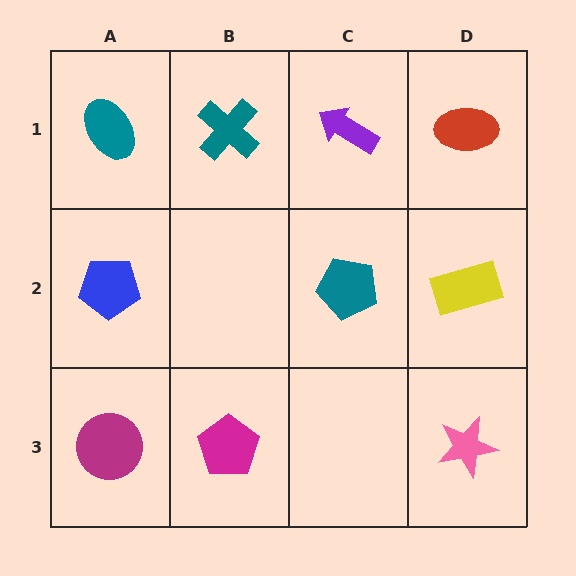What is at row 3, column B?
A magenta pentagon.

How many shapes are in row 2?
3 shapes.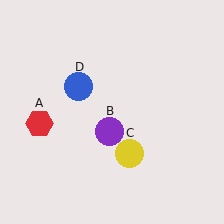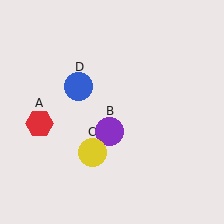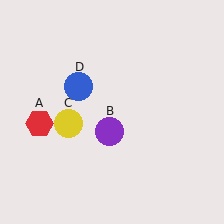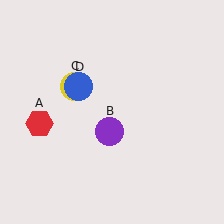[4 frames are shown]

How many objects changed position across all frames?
1 object changed position: yellow circle (object C).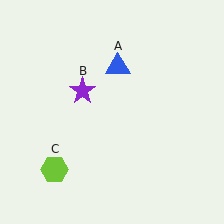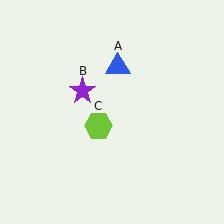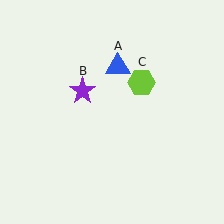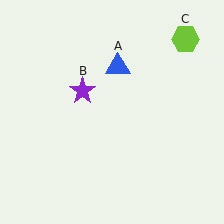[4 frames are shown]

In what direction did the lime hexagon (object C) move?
The lime hexagon (object C) moved up and to the right.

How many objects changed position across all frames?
1 object changed position: lime hexagon (object C).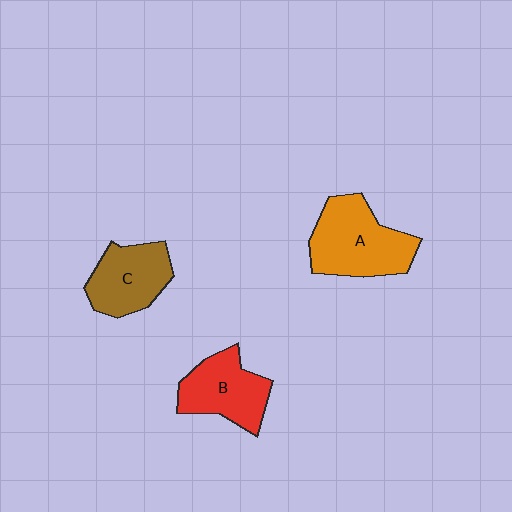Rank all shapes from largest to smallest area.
From largest to smallest: A (orange), B (red), C (brown).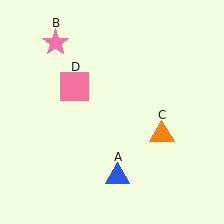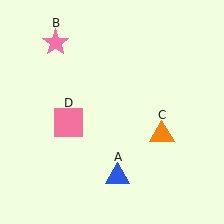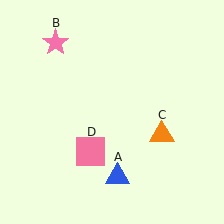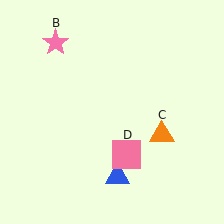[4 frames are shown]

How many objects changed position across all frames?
1 object changed position: pink square (object D).